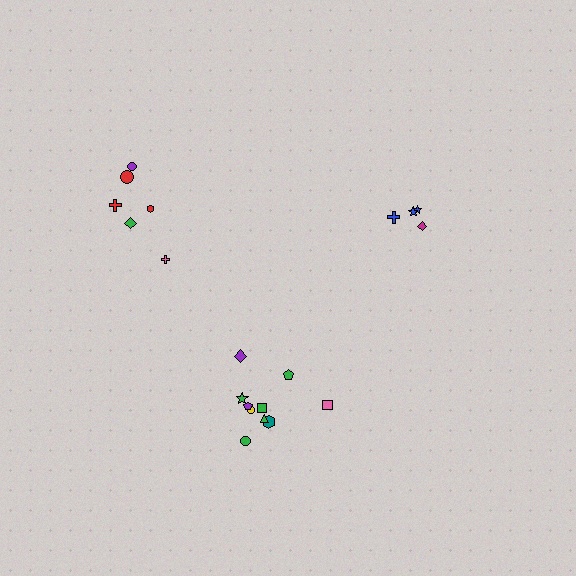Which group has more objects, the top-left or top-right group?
The top-left group.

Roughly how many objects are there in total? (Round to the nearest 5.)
Roughly 20 objects in total.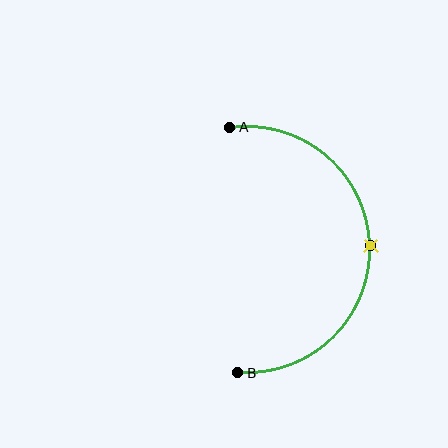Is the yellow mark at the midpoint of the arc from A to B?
Yes. The yellow mark lies on the arc at equal arc-length from both A and B — it is the arc midpoint.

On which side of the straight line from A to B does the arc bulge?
The arc bulges to the right of the straight line connecting A and B.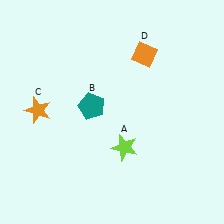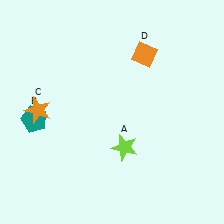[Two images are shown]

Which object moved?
The teal pentagon (B) moved left.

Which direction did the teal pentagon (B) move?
The teal pentagon (B) moved left.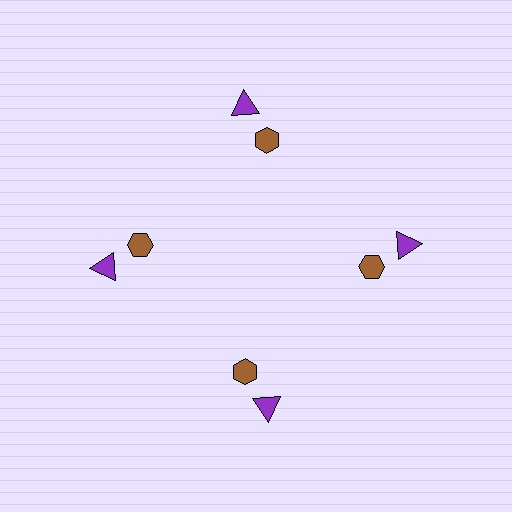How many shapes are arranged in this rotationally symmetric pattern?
There are 8 shapes, arranged in 4 groups of 2.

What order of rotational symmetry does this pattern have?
This pattern has 4-fold rotational symmetry.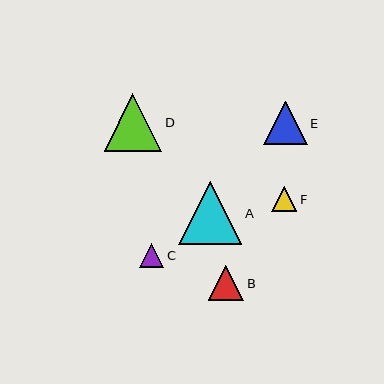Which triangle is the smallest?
Triangle C is the smallest with a size of approximately 24 pixels.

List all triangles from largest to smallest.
From largest to smallest: A, D, E, B, F, C.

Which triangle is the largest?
Triangle A is the largest with a size of approximately 64 pixels.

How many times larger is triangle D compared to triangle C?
Triangle D is approximately 2.4 times the size of triangle C.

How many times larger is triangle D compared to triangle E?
Triangle D is approximately 1.3 times the size of triangle E.